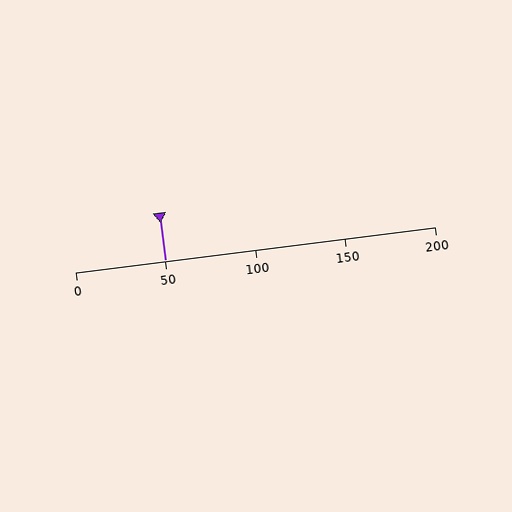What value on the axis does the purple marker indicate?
The marker indicates approximately 50.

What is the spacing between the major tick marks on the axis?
The major ticks are spaced 50 apart.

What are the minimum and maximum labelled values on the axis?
The axis runs from 0 to 200.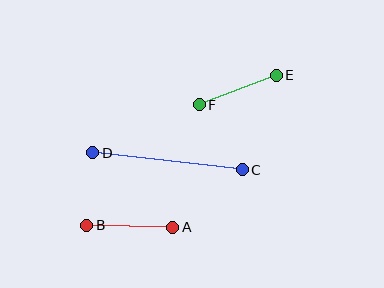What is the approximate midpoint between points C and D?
The midpoint is at approximately (168, 161) pixels.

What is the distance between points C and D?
The distance is approximately 151 pixels.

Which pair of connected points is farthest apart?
Points C and D are farthest apart.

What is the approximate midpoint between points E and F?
The midpoint is at approximately (238, 90) pixels.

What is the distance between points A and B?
The distance is approximately 86 pixels.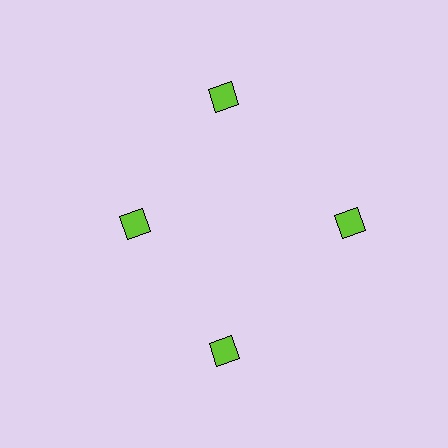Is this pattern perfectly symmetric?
No. The 4 lime squares are arranged in a ring, but one element near the 9 o'clock position is pulled inward toward the center, breaking the 4-fold rotational symmetry.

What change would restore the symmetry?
The symmetry would be restored by moving it outward, back onto the ring so that all 4 squares sit at equal angles and equal distance from the center.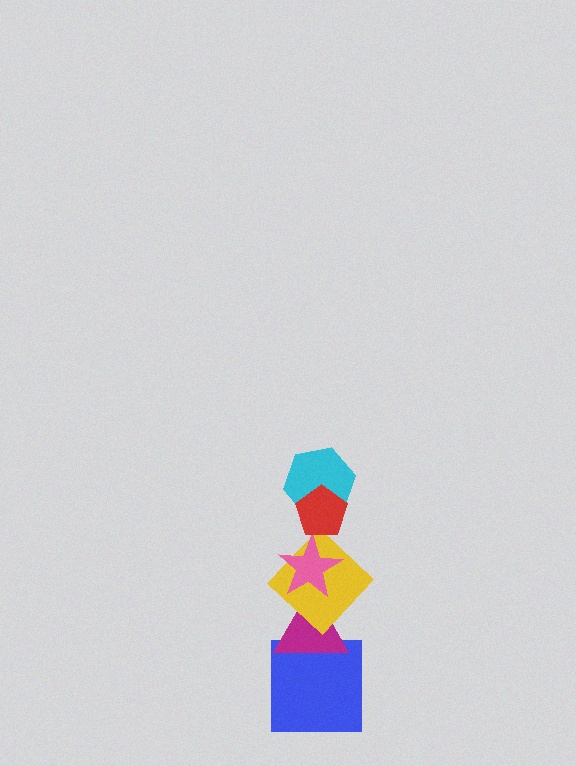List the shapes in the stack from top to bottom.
From top to bottom: the red pentagon, the cyan hexagon, the pink star, the yellow diamond, the magenta triangle, the blue square.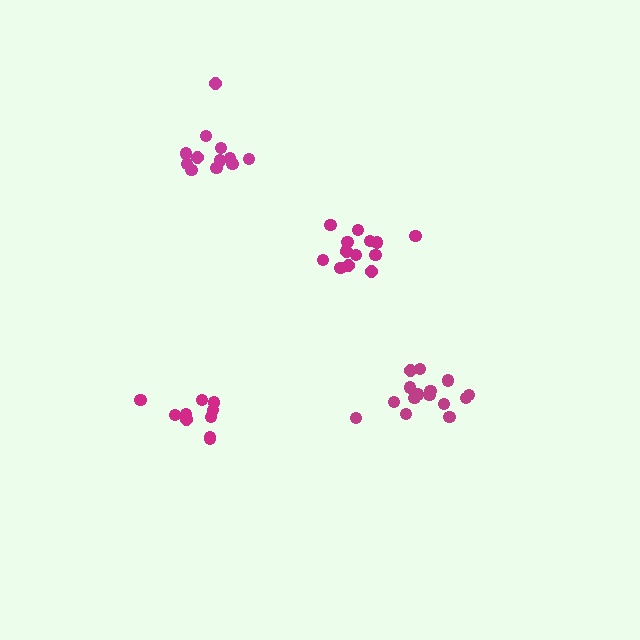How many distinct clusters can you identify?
There are 4 distinct clusters.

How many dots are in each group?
Group 1: 14 dots, Group 2: 10 dots, Group 3: 12 dots, Group 4: 15 dots (51 total).